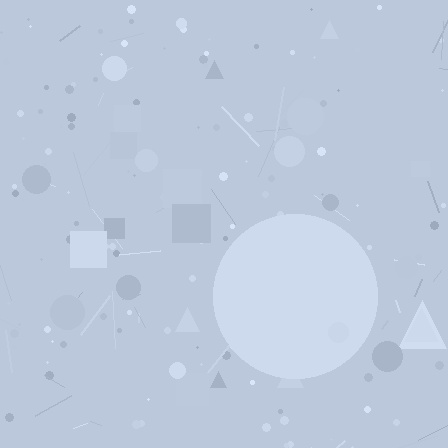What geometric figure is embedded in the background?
A circle is embedded in the background.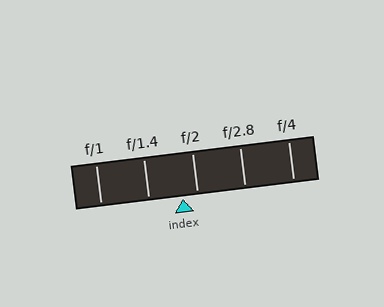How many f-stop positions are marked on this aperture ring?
There are 5 f-stop positions marked.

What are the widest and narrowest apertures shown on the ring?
The widest aperture shown is f/1 and the narrowest is f/4.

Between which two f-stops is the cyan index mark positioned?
The index mark is between f/1.4 and f/2.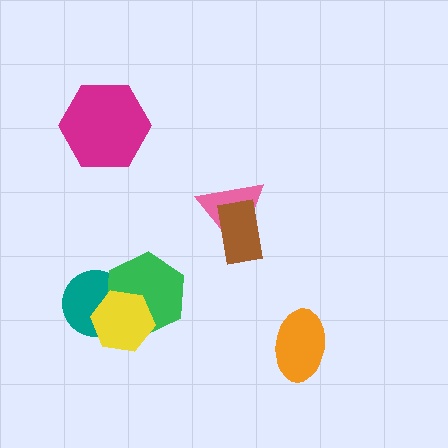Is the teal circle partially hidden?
Yes, it is partially covered by another shape.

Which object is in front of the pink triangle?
The brown rectangle is in front of the pink triangle.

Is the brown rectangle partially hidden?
No, no other shape covers it.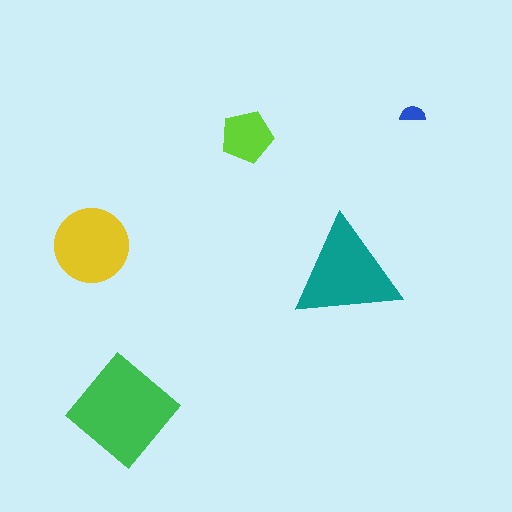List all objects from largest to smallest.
The green diamond, the teal triangle, the yellow circle, the lime pentagon, the blue semicircle.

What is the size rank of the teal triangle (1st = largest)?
2nd.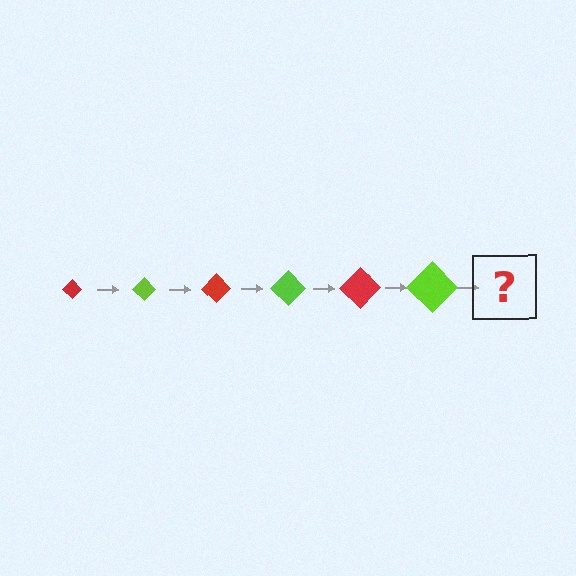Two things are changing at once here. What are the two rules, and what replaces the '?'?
The two rules are that the diamond grows larger each step and the color cycles through red and lime. The '?' should be a red diamond, larger than the previous one.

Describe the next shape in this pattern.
It should be a red diamond, larger than the previous one.